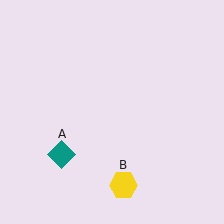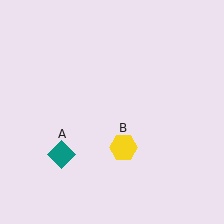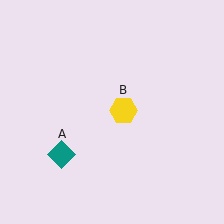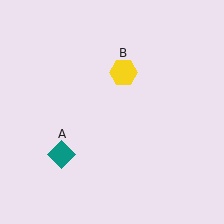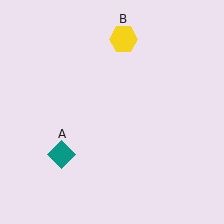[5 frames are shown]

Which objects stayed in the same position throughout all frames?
Teal diamond (object A) remained stationary.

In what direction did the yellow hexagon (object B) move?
The yellow hexagon (object B) moved up.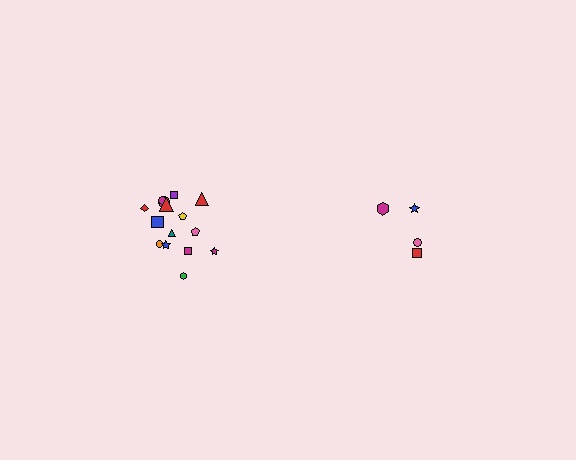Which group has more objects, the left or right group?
The left group.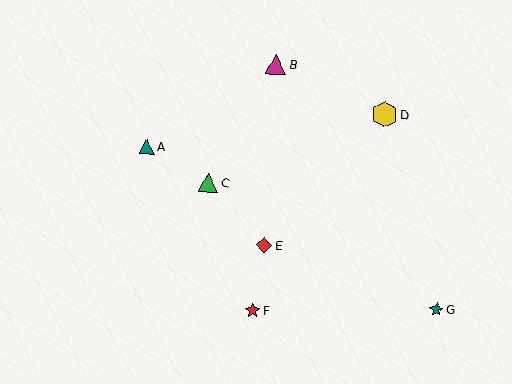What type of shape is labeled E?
Shape E is a red diamond.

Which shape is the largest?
The yellow hexagon (labeled D) is the largest.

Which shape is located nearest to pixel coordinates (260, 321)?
The red star (labeled F) at (253, 310) is nearest to that location.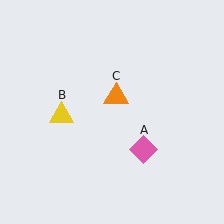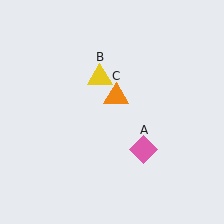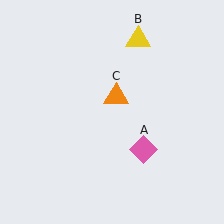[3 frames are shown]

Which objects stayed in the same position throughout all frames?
Pink diamond (object A) and orange triangle (object C) remained stationary.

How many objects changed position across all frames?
1 object changed position: yellow triangle (object B).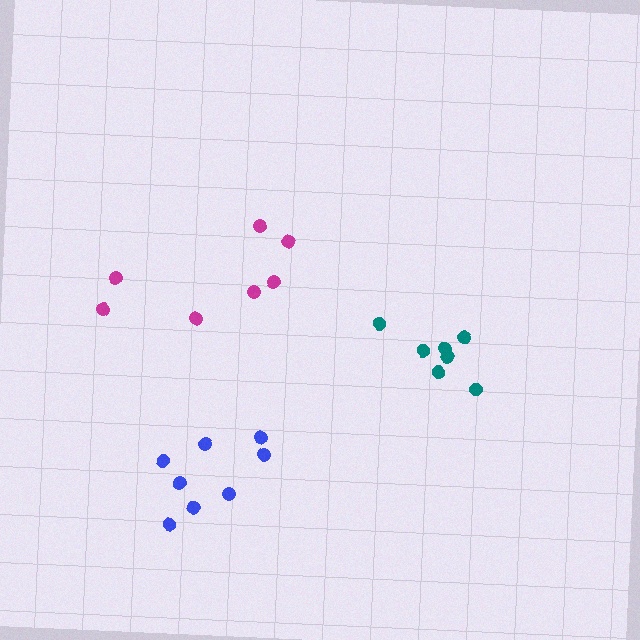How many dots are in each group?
Group 1: 7 dots, Group 2: 7 dots, Group 3: 8 dots (22 total).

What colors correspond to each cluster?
The clusters are colored: magenta, teal, blue.